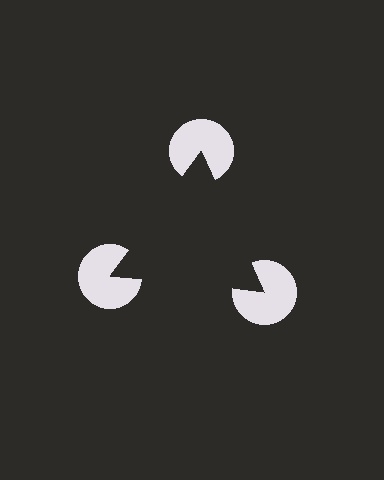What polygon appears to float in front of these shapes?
An illusory triangle — its edges are inferred from the aligned wedge cuts in the pac-man discs, not physically drawn.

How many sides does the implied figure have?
3 sides.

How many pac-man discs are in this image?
There are 3 — one at each vertex of the illusory triangle.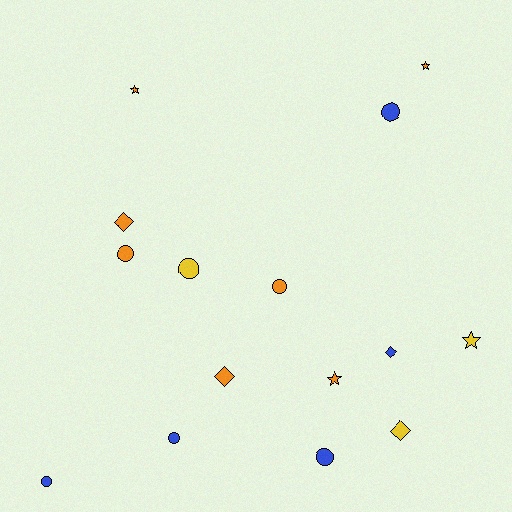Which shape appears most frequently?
Circle, with 7 objects.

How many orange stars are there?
There are 3 orange stars.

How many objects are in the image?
There are 15 objects.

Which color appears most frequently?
Orange, with 7 objects.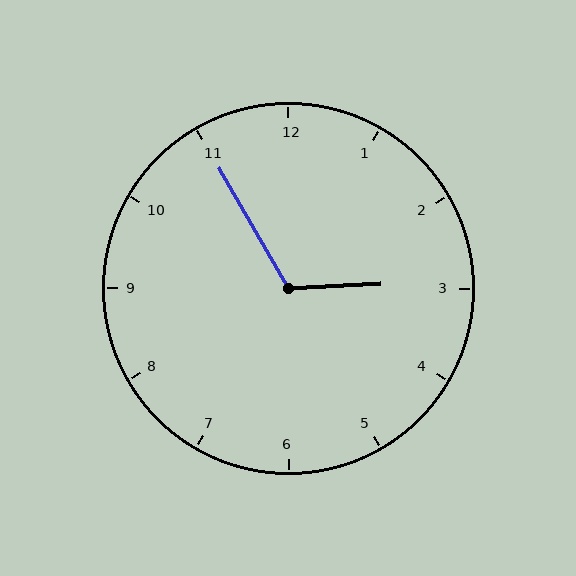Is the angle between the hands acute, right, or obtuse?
It is obtuse.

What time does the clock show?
2:55.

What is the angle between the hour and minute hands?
Approximately 118 degrees.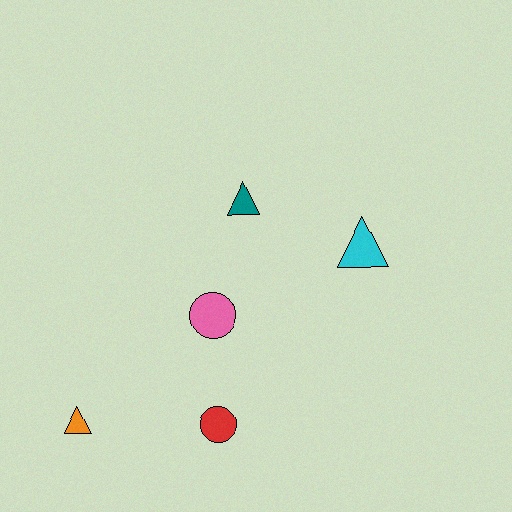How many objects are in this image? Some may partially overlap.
There are 5 objects.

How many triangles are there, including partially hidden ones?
There are 3 triangles.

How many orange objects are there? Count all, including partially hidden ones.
There is 1 orange object.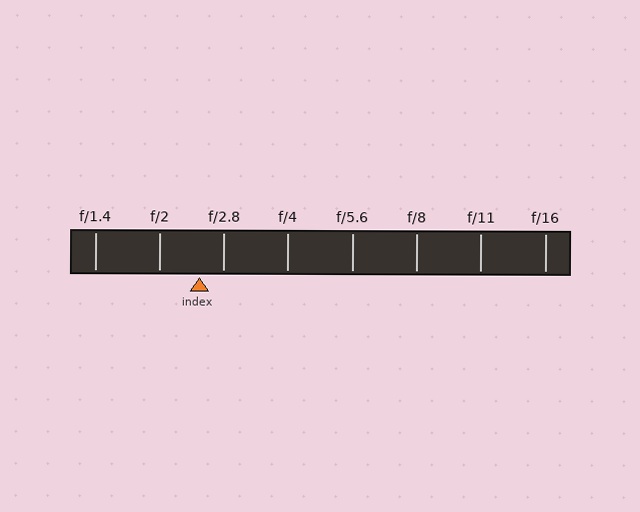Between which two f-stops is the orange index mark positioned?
The index mark is between f/2 and f/2.8.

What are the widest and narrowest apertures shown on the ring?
The widest aperture shown is f/1.4 and the narrowest is f/16.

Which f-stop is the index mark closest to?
The index mark is closest to f/2.8.